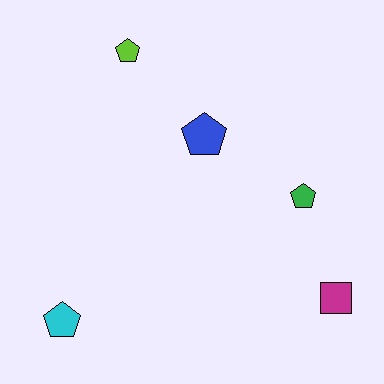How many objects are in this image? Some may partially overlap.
There are 5 objects.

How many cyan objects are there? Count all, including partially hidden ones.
There is 1 cyan object.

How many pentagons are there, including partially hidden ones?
There are 4 pentagons.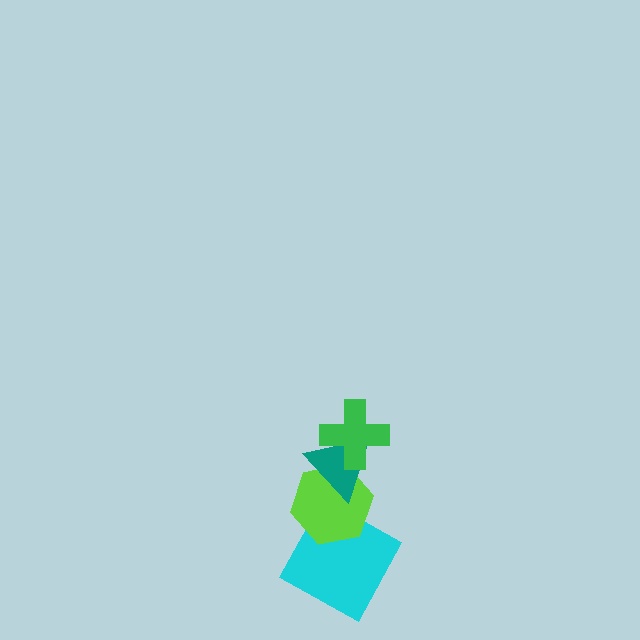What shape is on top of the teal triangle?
The green cross is on top of the teal triangle.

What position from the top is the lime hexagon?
The lime hexagon is 3rd from the top.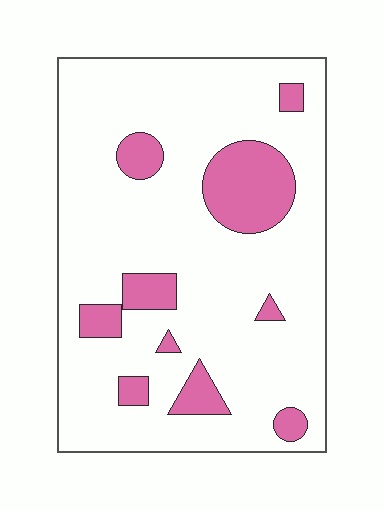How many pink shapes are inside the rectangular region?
10.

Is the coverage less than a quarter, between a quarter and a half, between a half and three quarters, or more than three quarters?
Less than a quarter.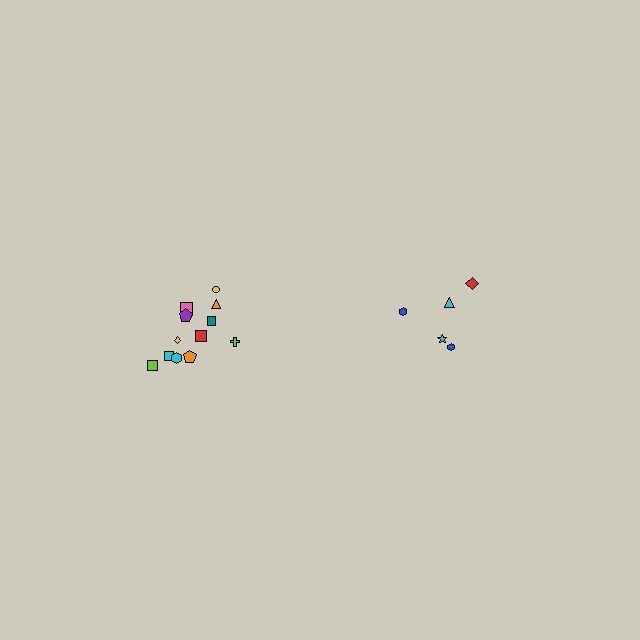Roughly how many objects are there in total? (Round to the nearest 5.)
Roughly 15 objects in total.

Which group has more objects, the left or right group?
The left group.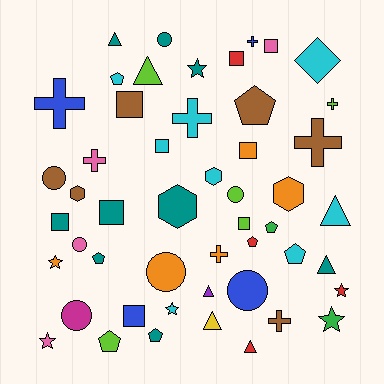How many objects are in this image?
There are 50 objects.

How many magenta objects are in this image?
There is 1 magenta object.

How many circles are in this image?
There are 7 circles.